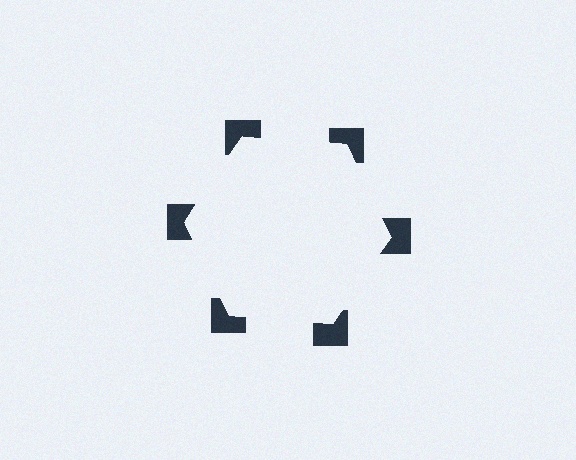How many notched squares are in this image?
There are 6 — one at each vertex of the illusory hexagon.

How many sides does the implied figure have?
6 sides.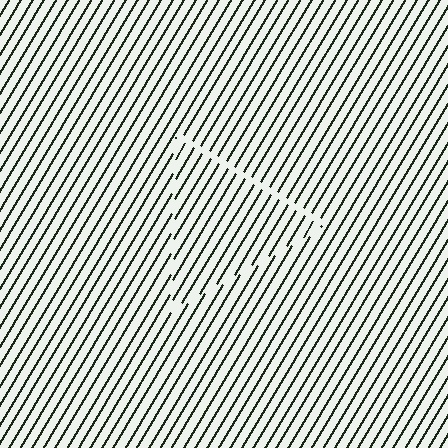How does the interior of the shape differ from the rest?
The interior of the shape contains the same grating, shifted by half a period — the contour is defined by the phase discontinuity where line-ends from the inner and outer gratings abut.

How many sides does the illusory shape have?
3 sides — the line-ends trace a triangle.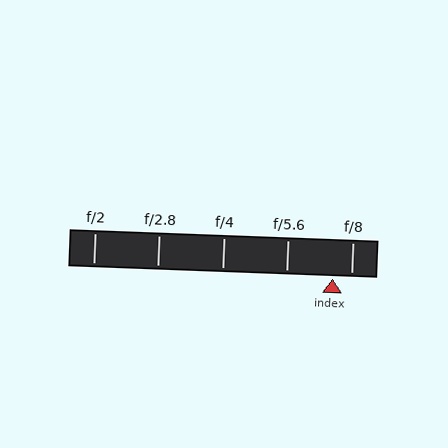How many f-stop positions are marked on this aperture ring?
There are 5 f-stop positions marked.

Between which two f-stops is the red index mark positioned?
The index mark is between f/5.6 and f/8.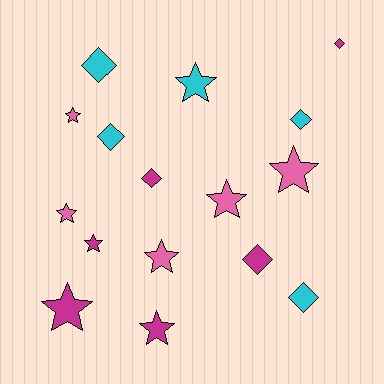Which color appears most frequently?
Magenta, with 6 objects.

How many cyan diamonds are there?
There are 4 cyan diamonds.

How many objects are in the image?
There are 16 objects.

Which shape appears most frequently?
Star, with 9 objects.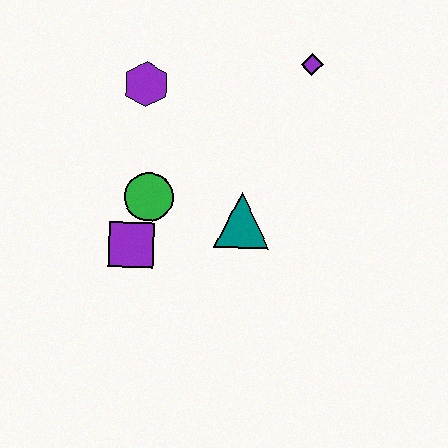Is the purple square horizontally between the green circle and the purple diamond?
No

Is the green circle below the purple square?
No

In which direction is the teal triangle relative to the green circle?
The teal triangle is to the right of the green circle.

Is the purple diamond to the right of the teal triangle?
Yes